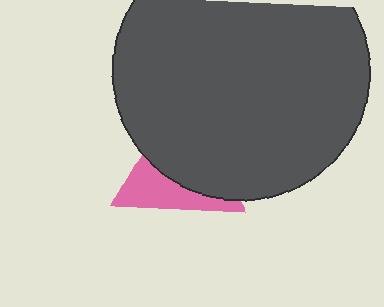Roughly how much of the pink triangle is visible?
A small part of it is visible (roughly 38%).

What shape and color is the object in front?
The object in front is a dark gray circle.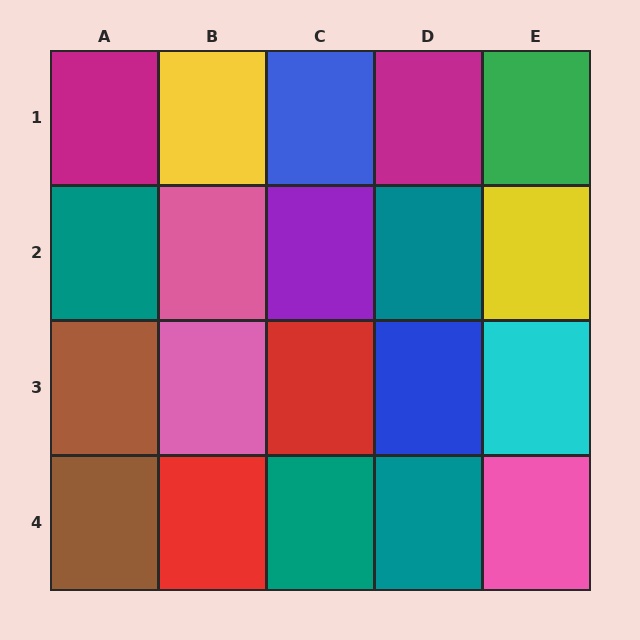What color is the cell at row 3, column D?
Blue.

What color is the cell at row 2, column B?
Pink.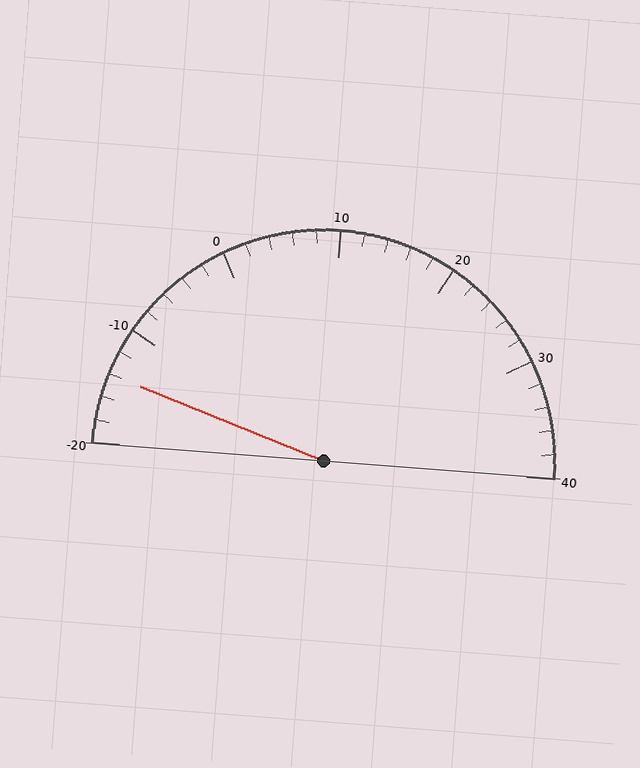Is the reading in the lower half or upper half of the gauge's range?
The reading is in the lower half of the range (-20 to 40).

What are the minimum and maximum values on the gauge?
The gauge ranges from -20 to 40.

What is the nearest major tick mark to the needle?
The nearest major tick mark is -10.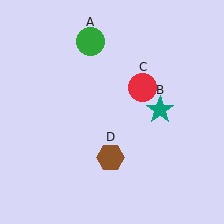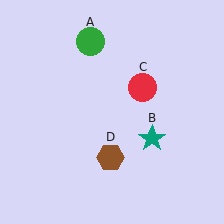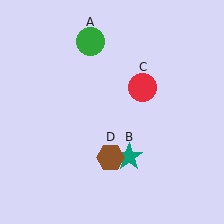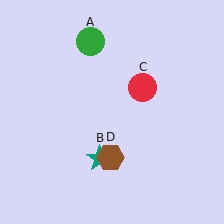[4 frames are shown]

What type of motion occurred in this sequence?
The teal star (object B) rotated clockwise around the center of the scene.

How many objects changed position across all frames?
1 object changed position: teal star (object B).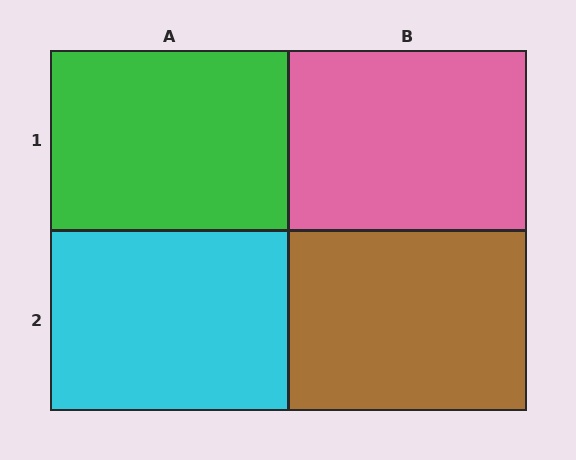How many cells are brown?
1 cell is brown.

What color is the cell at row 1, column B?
Pink.